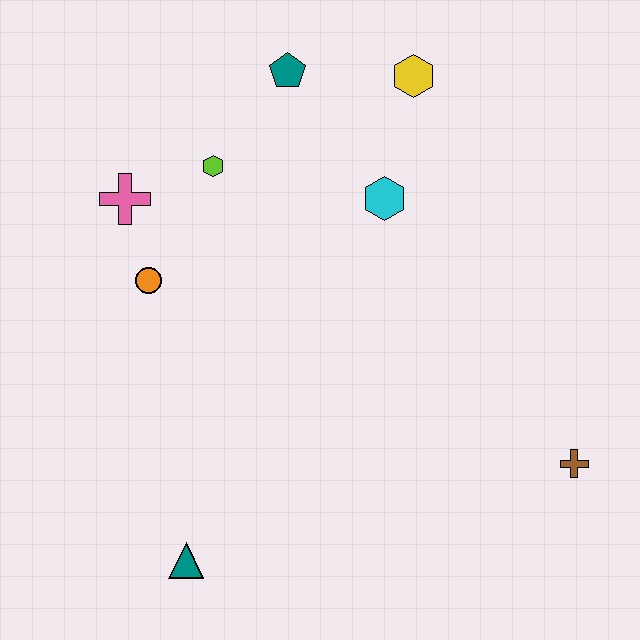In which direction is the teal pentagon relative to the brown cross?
The teal pentagon is above the brown cross.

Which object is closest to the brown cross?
The cyan hexagon is closest to the brown cross.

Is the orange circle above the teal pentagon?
No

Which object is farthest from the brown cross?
The pink cross is farthest from the brown cross.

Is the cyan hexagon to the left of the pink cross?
No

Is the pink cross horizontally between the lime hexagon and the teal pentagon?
No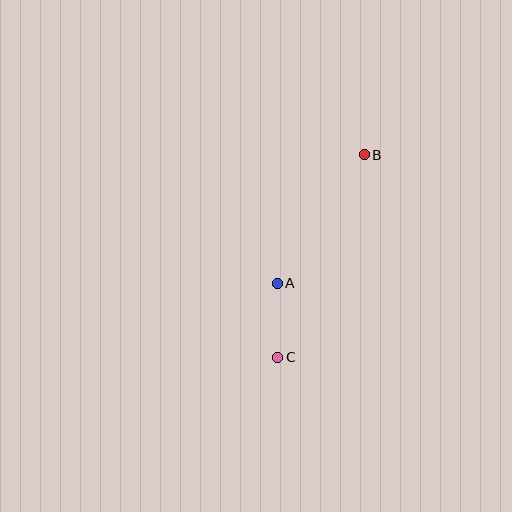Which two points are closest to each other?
Points A and C are closest to each other.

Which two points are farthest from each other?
Points B and C are farthest from each other.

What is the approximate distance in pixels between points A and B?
The distance between A and B is approximately 156 pixels.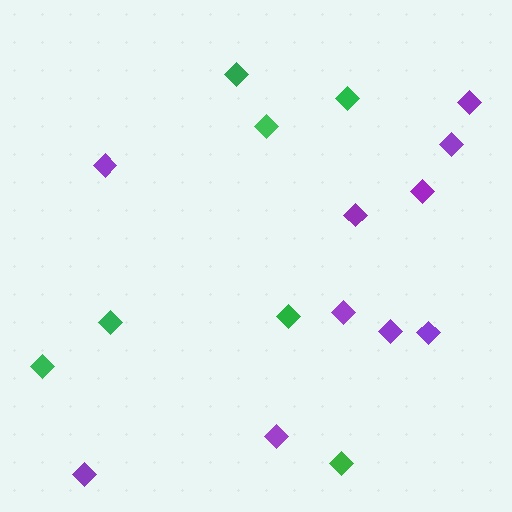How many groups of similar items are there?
There are 2 groups: one group of purple diamonds (10) and one group of green diamonds (7).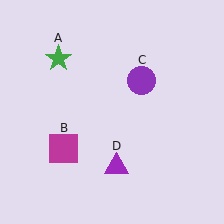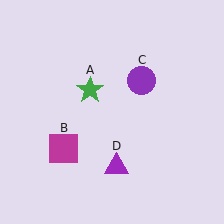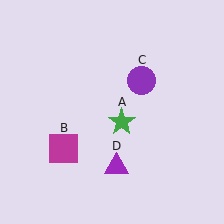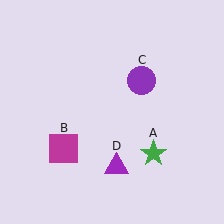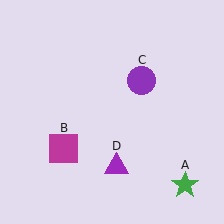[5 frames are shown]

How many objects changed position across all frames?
1 object changed position: green star (object A).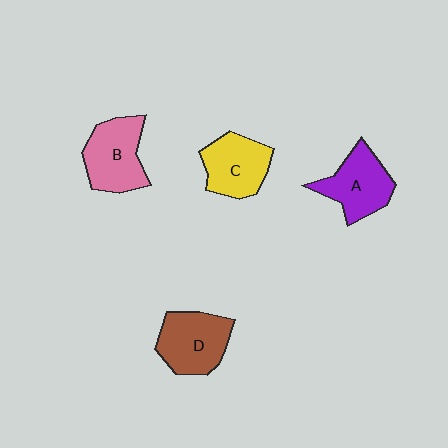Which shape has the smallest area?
Shape C (yellow).